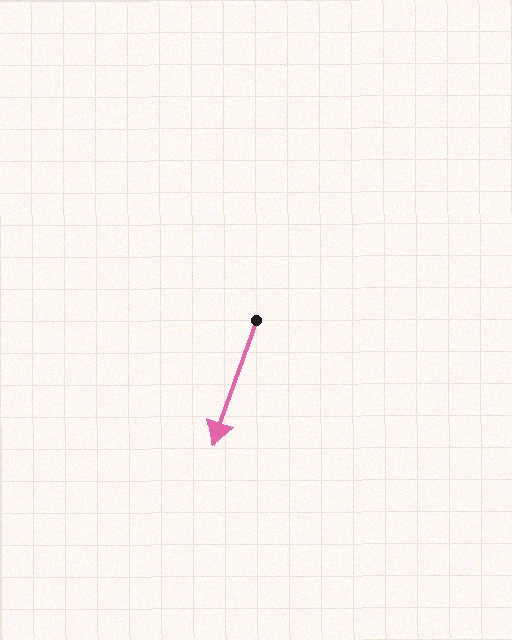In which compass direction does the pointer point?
South.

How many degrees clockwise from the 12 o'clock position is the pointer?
Approximately 199 degrees.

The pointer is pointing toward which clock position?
Roughly 7 o'clock.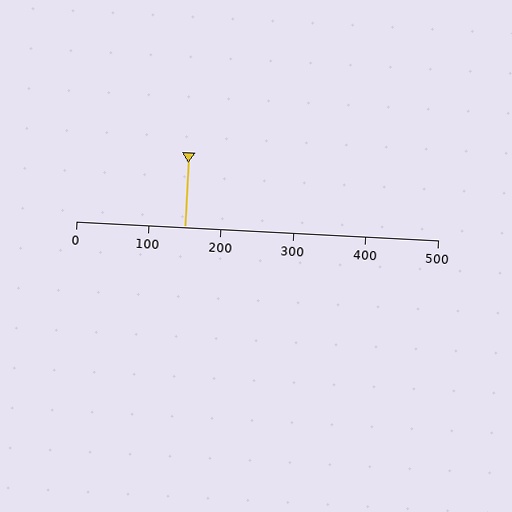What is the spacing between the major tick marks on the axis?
The major ticks are spaced 100 apart.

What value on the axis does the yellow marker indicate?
The marker indicates approximately 150.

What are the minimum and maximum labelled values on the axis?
The axis runs from 0 to 500.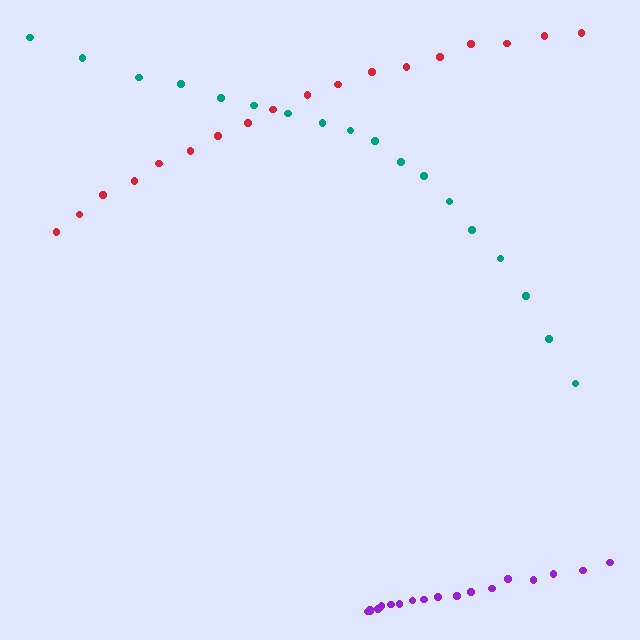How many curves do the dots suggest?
There are 3 distinct paths.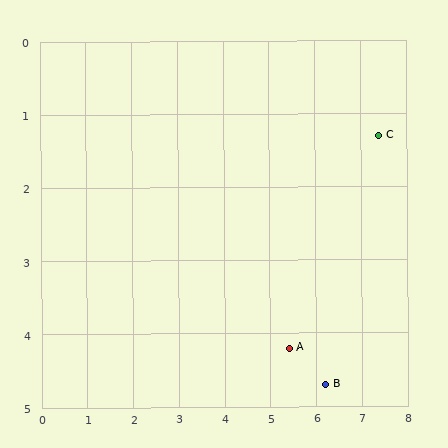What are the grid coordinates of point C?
Point C is at approximately (7.4, 1.3).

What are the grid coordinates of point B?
Point B is at approximately (6.2, 4.7).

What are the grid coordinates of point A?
Point A is at approximately (5.4, 4.2).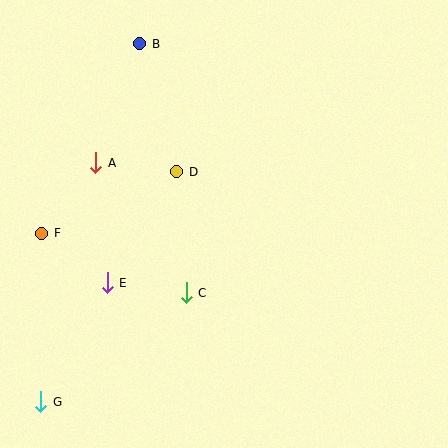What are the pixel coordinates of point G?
Point G is at (41, 402).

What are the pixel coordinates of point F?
Point F is at (42, 233).